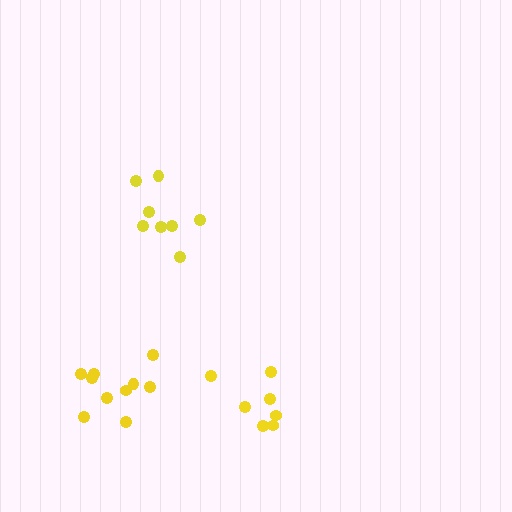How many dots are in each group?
Group 1: 7 dots, Group 2: 8 dots, Group 3: 10 dots (25 total).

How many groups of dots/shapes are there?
There are 3 groups.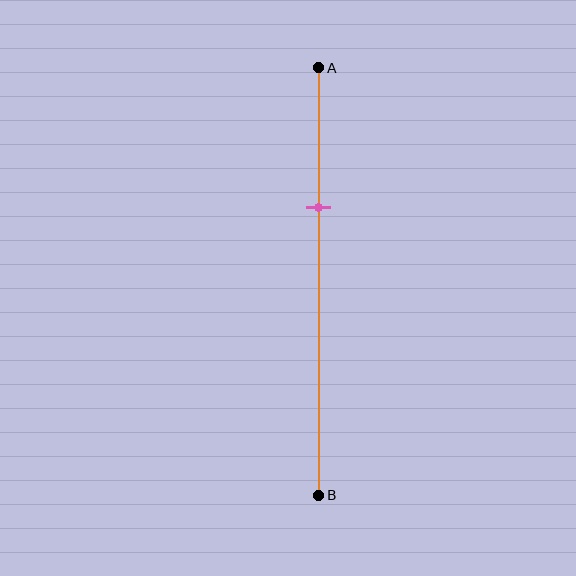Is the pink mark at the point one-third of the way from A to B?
Yes, the mark is approximately at the one-third point.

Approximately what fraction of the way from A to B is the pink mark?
The pink mark is approximately 35% of the way from A to B.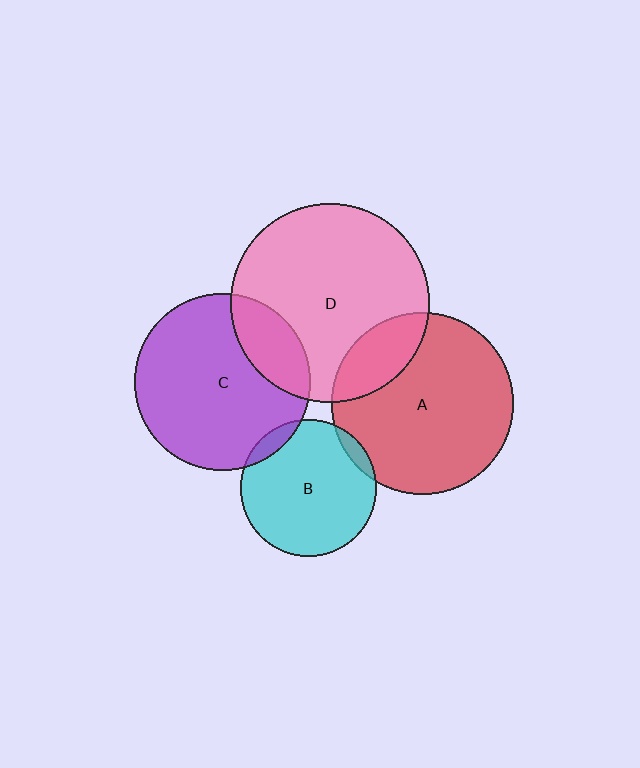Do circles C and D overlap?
Yes.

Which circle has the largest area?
Circle D (pink).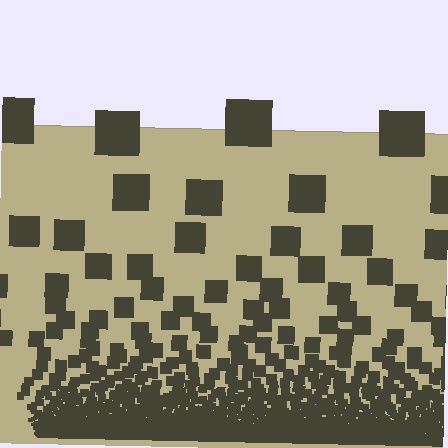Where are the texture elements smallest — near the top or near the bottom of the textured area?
Near the bottom.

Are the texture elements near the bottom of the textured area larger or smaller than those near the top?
Smaller. The gradient is inverted — elements near the bottom are smaller and denser.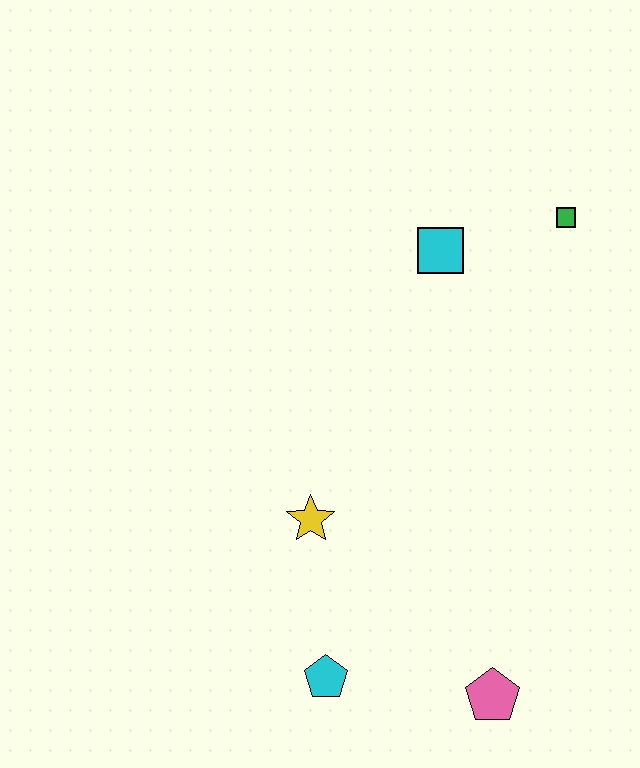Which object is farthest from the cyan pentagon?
The green square is farthest from the cyan pentagon.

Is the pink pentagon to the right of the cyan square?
Yes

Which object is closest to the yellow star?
The cyan pentagon is closest to the yellow star.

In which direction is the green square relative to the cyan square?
The green square is to the right of the cyan square.